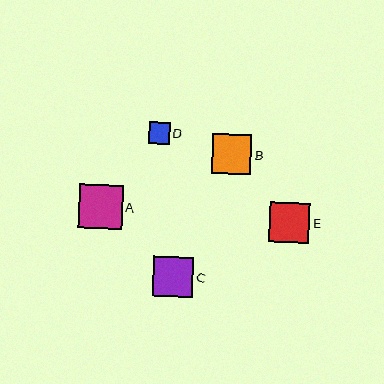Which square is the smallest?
Square D is the smallest with a size of approximately 21 pixels.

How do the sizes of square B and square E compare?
Square B and square E are approximately the same size.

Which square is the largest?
Square A is the largest with a size of approximately 44 pixels.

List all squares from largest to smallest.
From largest to smallest: A, C, B, E, D.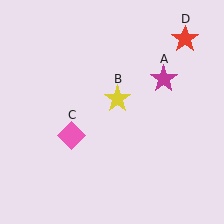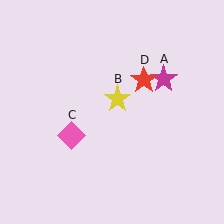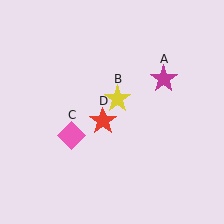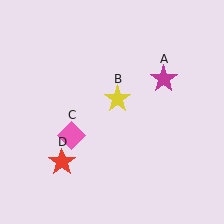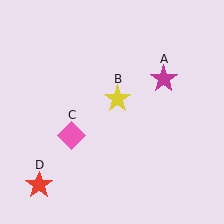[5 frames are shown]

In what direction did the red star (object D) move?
The red star (object D) moved down and to the left.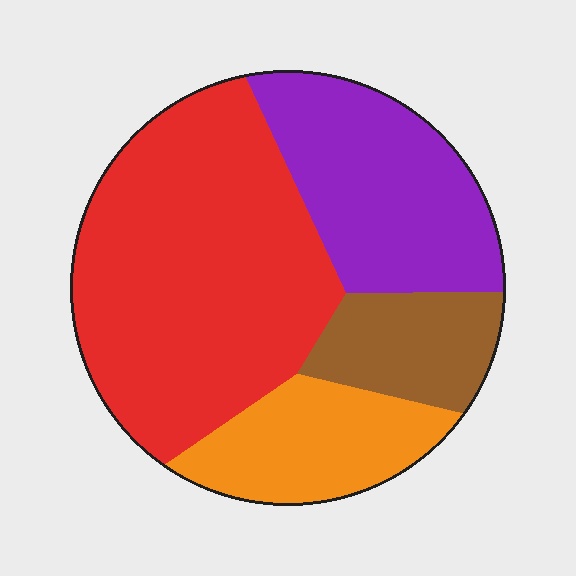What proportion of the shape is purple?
Purple takes up about one quarter (1/4) of the shape.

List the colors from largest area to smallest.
From largest to smallest: red, purple, orange, brown.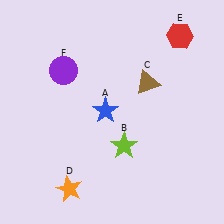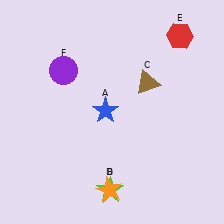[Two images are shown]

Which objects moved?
The objects that moved are: the lime star (B), the orange star (D).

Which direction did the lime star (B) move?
The lime star (B) moved down.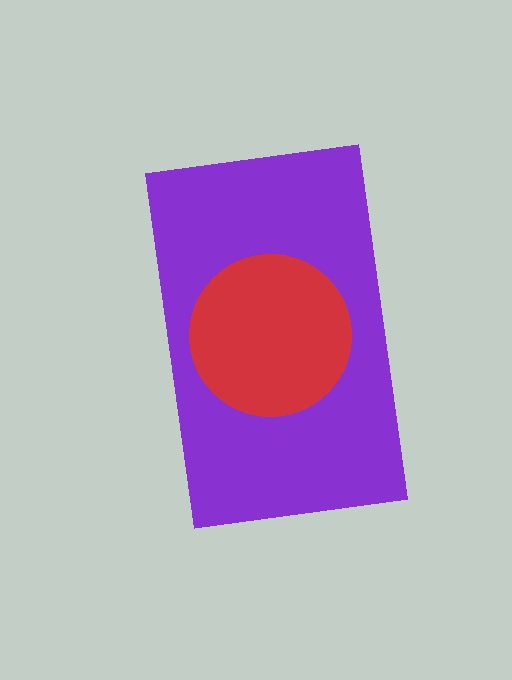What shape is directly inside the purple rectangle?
The red circle.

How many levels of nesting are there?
2.